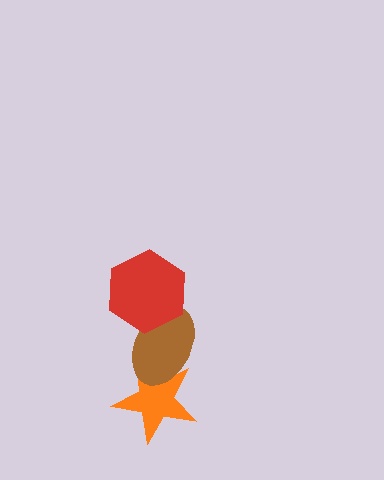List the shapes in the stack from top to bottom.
From top to bottom: the red hexagon, the brown ellipse, the orange star.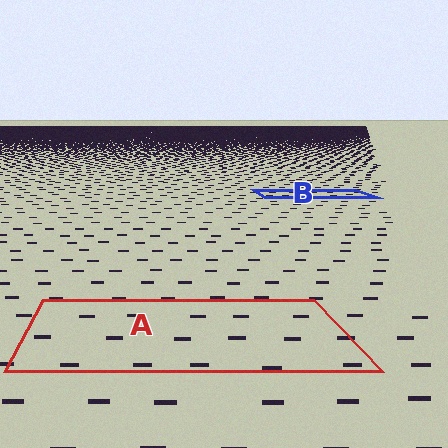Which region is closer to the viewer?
Region A is closer. The texture elements there are larger and more spread out.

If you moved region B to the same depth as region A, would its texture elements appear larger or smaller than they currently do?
They would appear larger. At a closer depth, the same texture elements are projected at a bigger on-screen size.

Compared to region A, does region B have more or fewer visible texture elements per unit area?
Region B has more texture elements per unit area — they are packed more densely because it is farther away.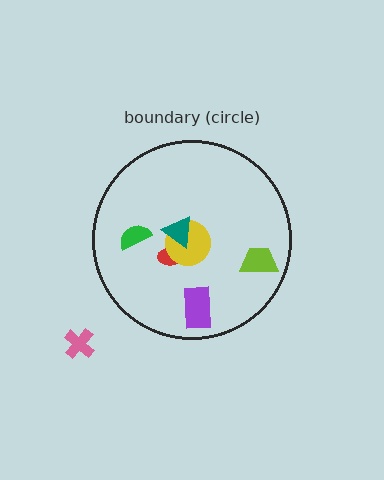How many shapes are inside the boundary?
6 inside, 1 outside.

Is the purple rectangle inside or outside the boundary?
Inside.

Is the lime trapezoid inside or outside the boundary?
Inside.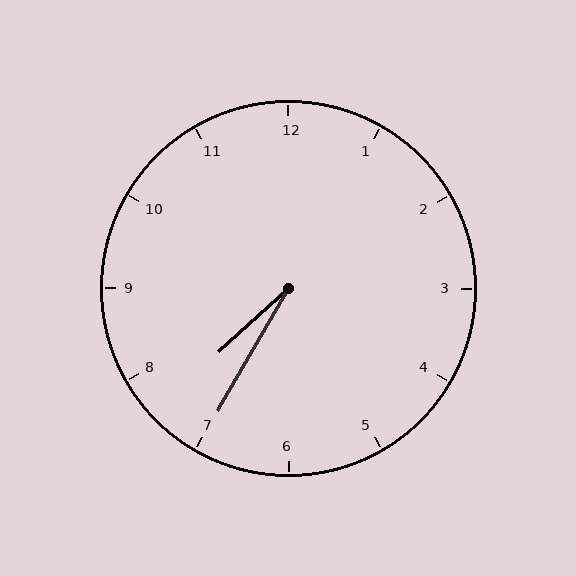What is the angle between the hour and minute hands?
Approximately 18 degrees.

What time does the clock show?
7:35.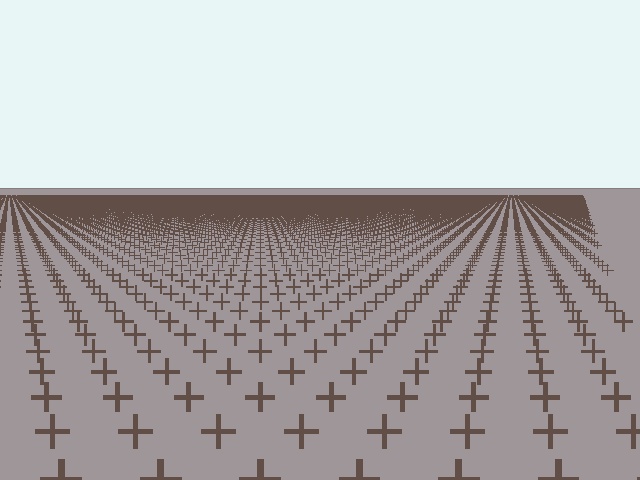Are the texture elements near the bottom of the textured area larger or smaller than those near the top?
Larger. Near the bottom, elements are closer to the viewer and appear at a bigger on-screen size.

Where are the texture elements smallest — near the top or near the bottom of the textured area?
Near the top.